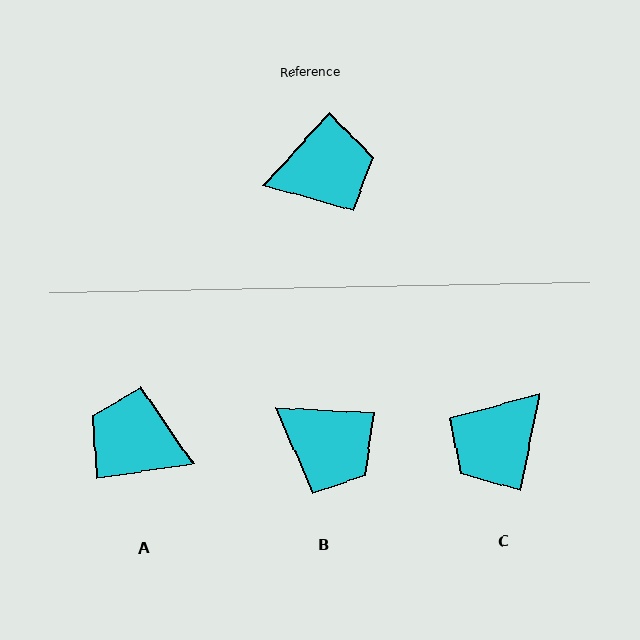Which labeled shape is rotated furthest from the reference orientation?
C, about 149 degrees away.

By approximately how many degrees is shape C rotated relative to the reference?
Approximately 149 degrees clockwise.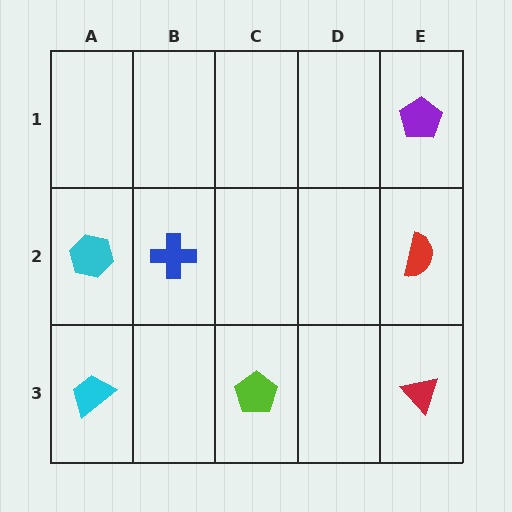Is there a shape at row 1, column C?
No, that cell is empty.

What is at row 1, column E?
A purple pentagon.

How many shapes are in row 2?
3 shapes.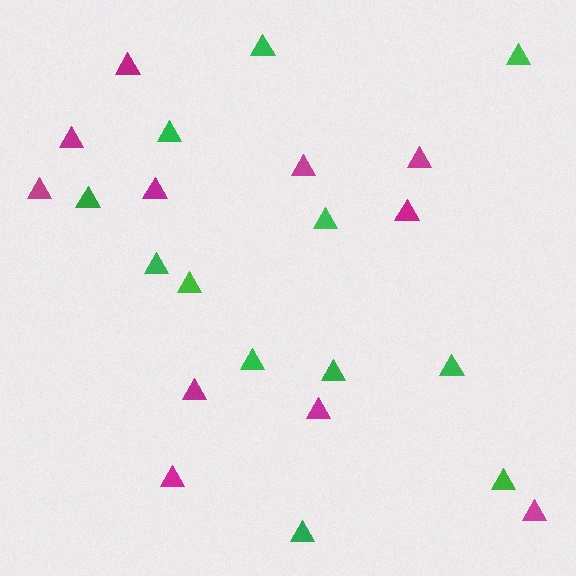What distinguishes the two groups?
There are 2 groups: one group of magenta triangles (11) and one group of green triangles (12).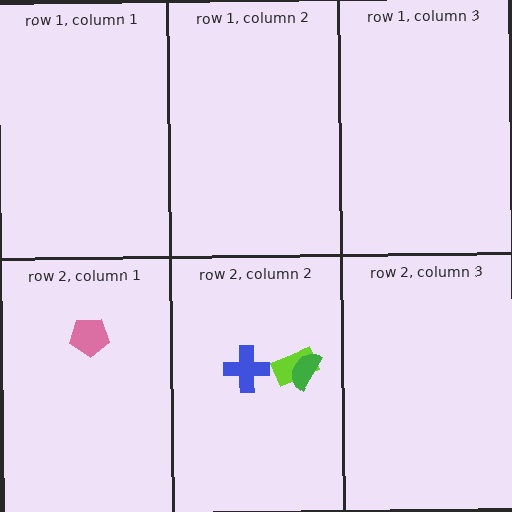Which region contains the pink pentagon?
The row 2, column 1 region.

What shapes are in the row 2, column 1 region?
The pink pentagon.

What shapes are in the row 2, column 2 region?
The lime rectangle, the green semicircle, the blue cross.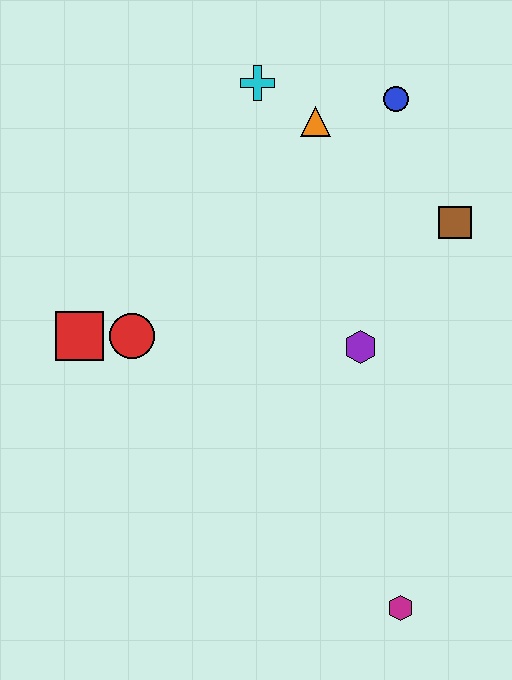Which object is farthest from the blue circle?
The magenta hexagon is farthest from the blue circle.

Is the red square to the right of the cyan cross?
No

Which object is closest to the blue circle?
The orange triangle is closest to the blue circle.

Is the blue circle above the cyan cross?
No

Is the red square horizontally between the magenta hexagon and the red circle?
No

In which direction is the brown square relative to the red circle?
The brown square is to the right of the red circle.